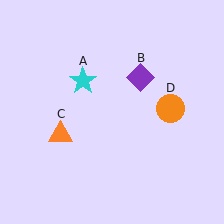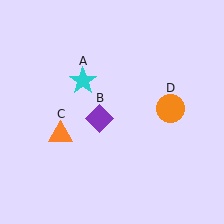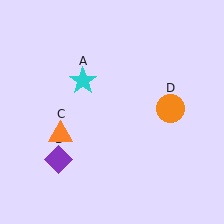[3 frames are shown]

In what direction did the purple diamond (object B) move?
The purple diamond (object B) moved down and to the left.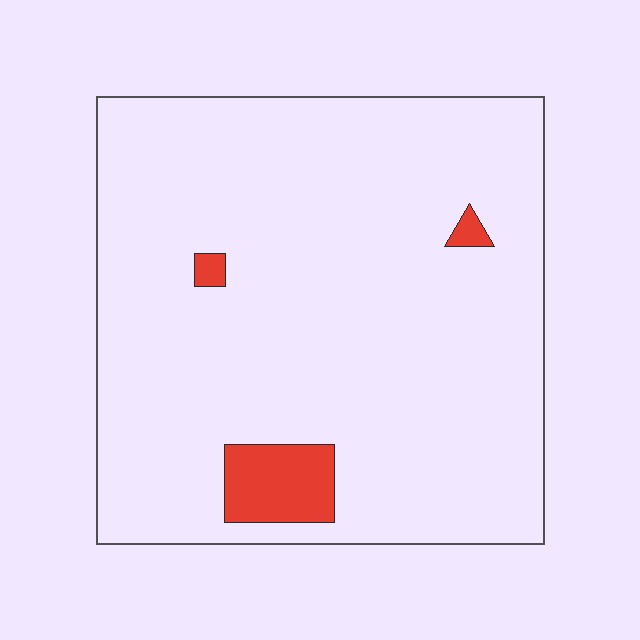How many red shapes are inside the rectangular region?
3.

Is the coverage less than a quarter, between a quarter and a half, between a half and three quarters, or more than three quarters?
Less than a quarter.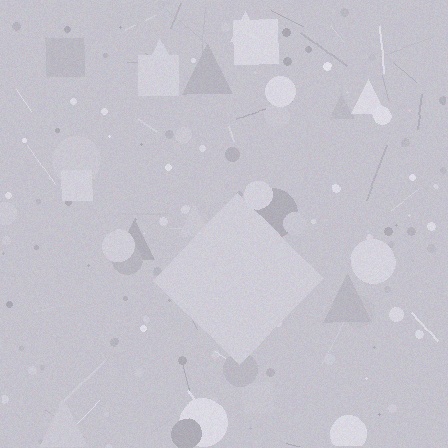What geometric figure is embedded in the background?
A diamond is embedded in the background.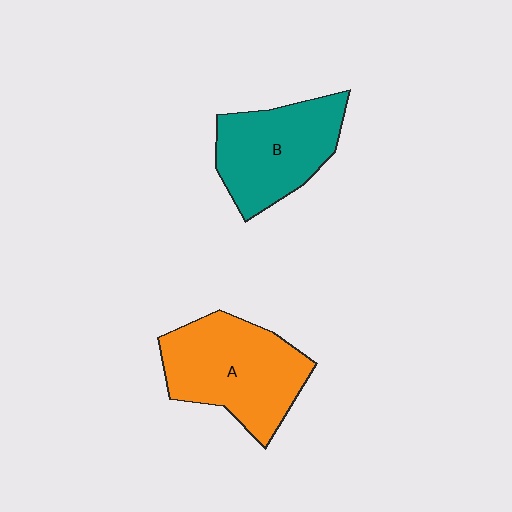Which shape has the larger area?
Shape A (orange).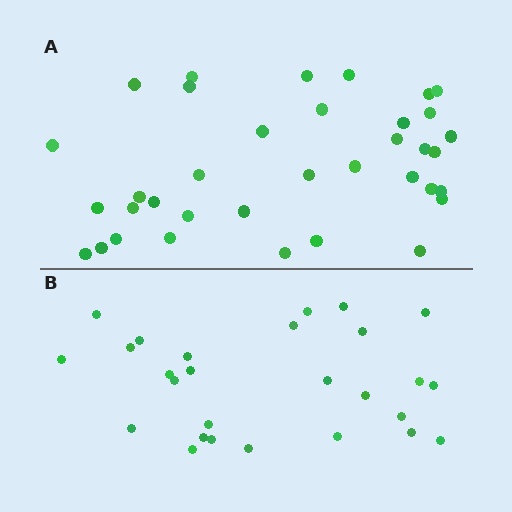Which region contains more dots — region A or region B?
Region A (the top region) has more dots.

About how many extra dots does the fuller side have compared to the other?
Region A has roughly 8 or so more dots than region B.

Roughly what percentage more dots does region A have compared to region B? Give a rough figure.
About 35% more.